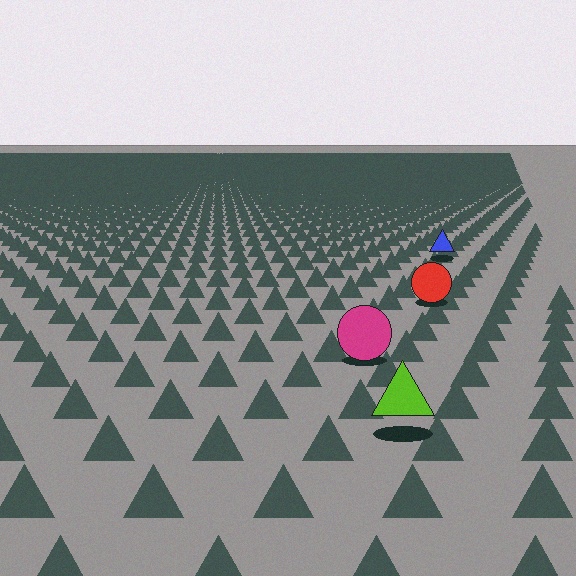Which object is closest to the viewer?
The lime triangle is closest. The texture marks near it are larger and more spread out.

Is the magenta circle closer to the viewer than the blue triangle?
Yes. The magenta circle is closer — you can tell from the texture gradient: the ground texture is coarser near it.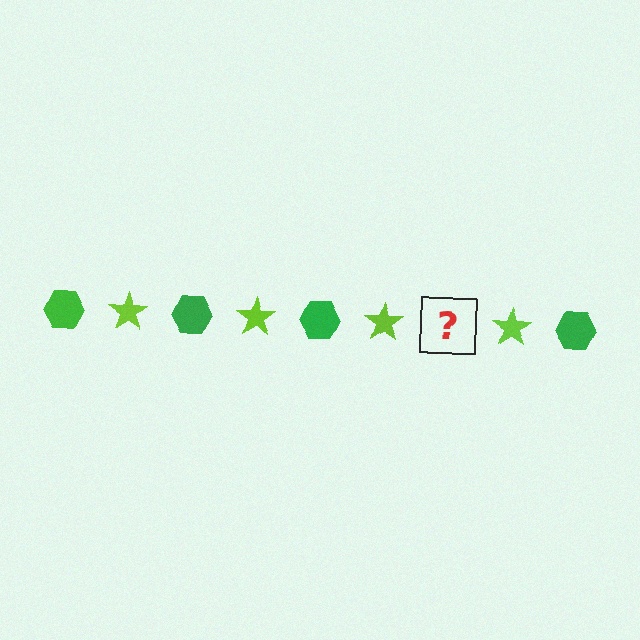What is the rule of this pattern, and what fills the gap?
The rule is that the pattern alternates between green hexagon and lime star. The gap should be filled with a green hexagon.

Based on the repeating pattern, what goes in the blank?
The blank should be a green hexagon.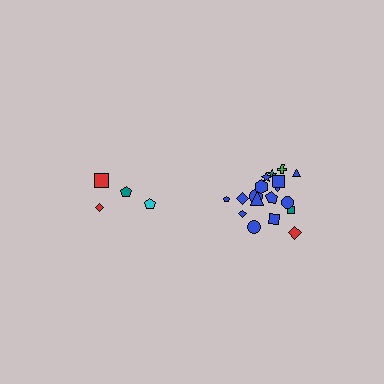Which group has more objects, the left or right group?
The right group.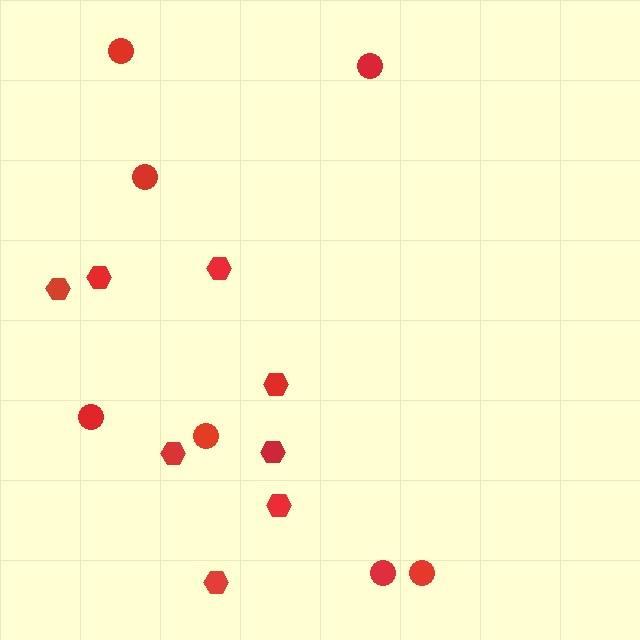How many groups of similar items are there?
There are 2 groups: one group of circles (7) and one group of hexagons (8).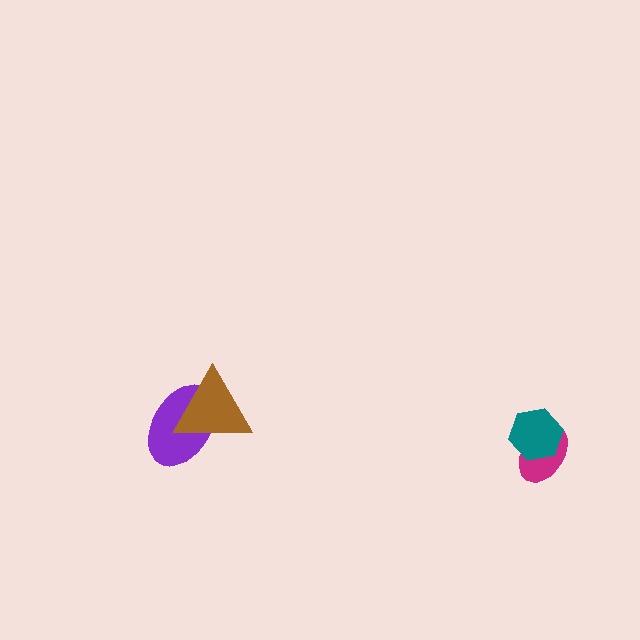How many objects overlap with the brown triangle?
1 object overlaps with the brown triangle.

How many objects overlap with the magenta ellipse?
1 object overlaps with the magenta ellipse.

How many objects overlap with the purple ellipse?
1 object overlaps with the purple ellipse.